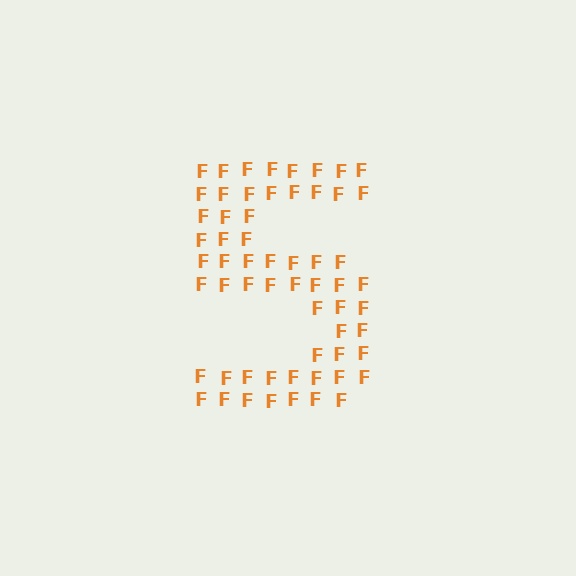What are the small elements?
The small elements are letter F's.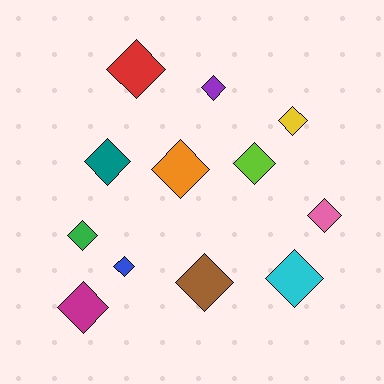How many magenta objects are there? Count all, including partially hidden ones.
There is 1 magenta object.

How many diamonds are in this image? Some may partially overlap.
There are 12 diamonds.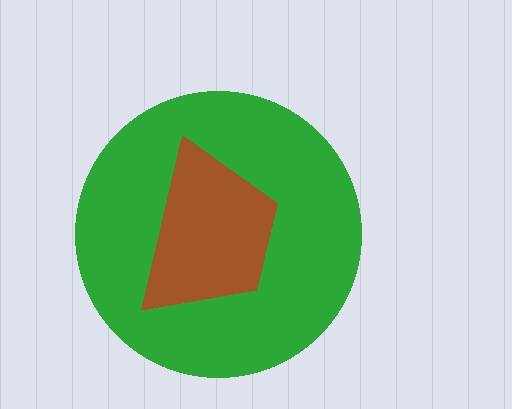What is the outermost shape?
The green circle.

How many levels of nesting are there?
2.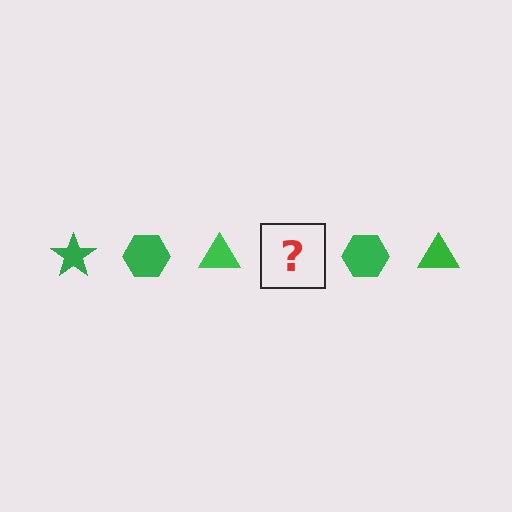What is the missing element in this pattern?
The missing element is a green star.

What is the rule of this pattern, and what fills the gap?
The rule is that the pattern cycles through star, hexagon, triangle shapes in green. The gap should be filled with a green star.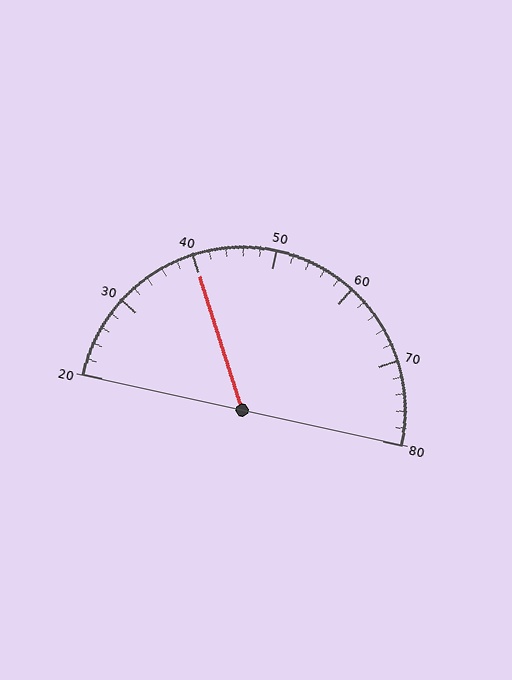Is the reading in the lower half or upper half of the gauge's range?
The reading is in the lower half of the range (20 to 80).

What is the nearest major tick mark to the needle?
The nearest major tick mark is 40.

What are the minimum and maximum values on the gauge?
The gauge ranges from 20 to 80.